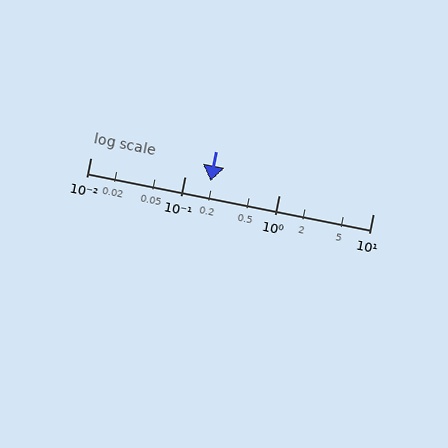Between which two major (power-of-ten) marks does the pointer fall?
The pointer is between 0.1 and 1.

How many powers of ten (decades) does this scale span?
The scale spans 3 decades, from 0.01 to 10.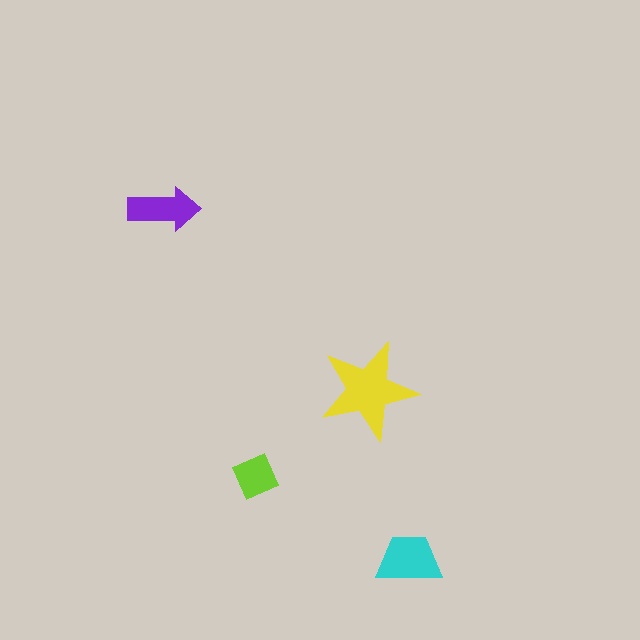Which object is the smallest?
The lime square.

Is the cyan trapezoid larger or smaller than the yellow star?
Smaller.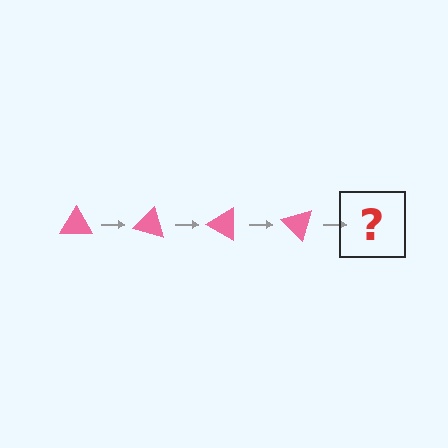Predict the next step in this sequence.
The next step is a pink triangle rotated 60 degrees.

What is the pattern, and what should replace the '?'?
The pattern is that the triangle rotates 15 degrees each step. The '?' should be a pink triangle rotated 60 degrees.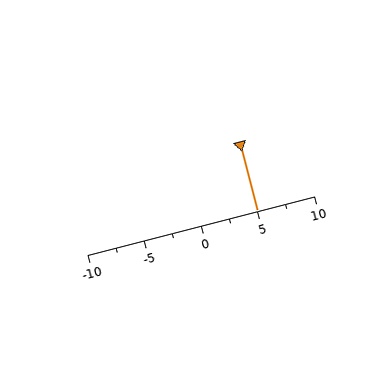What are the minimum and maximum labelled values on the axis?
The axis runs from -10 to 10.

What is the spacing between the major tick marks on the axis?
The major ticks are spaced 5 apart.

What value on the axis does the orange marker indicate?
The marker indicates approximately 5.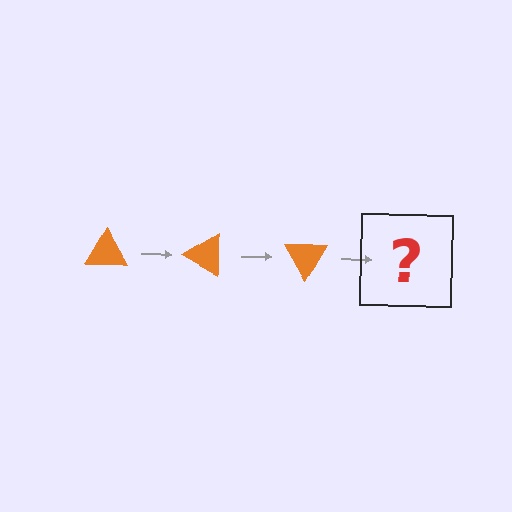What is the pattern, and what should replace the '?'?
The pattern is that the triangle rotates 30 degrees each step. The '?' should be an orange triangle rotated 90 degrees.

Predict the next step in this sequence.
The next step is an orange triangle rotated 90 degrees.